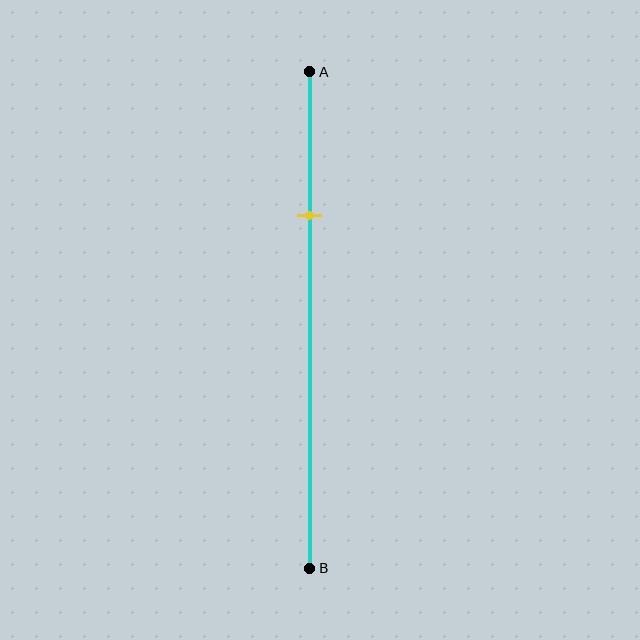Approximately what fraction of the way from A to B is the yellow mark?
The yellow mark is approximately 30% of the way from A to B.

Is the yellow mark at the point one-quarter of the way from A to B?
No, the mark is at about 30% from A, not at the 25% one-quarter point.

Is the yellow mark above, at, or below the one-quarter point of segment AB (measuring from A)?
The yellow mark is below the one-quarter point of segment AB.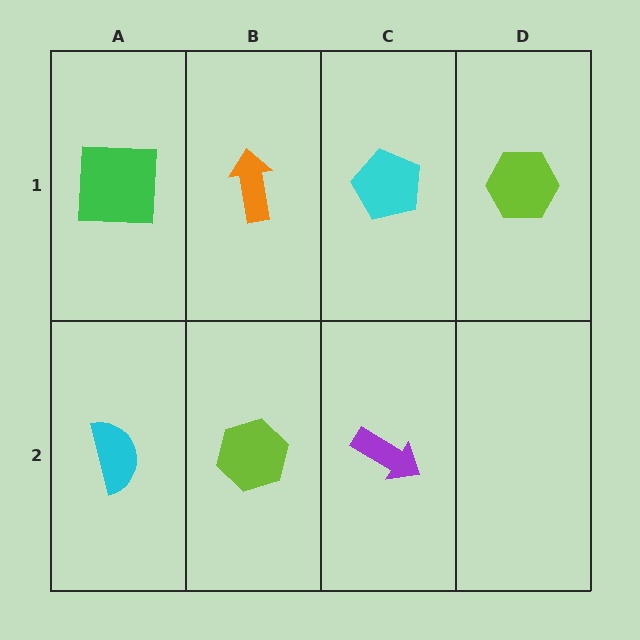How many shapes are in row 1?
4 shapes.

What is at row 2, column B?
A lime hexagon.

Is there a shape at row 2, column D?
No, that cell is empty.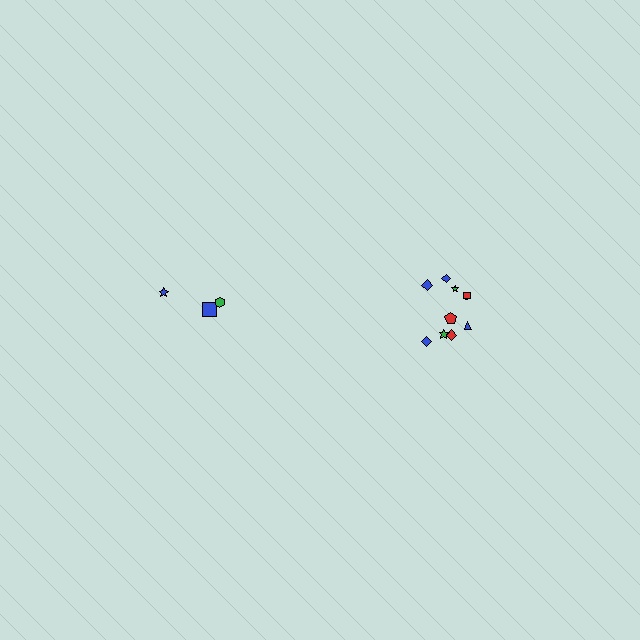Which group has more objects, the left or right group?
The right group.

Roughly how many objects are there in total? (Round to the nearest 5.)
Roughly 15 objects in total.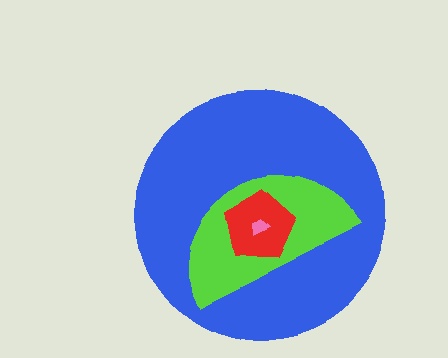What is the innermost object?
The pink trapezoid.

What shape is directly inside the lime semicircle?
The red pentagon.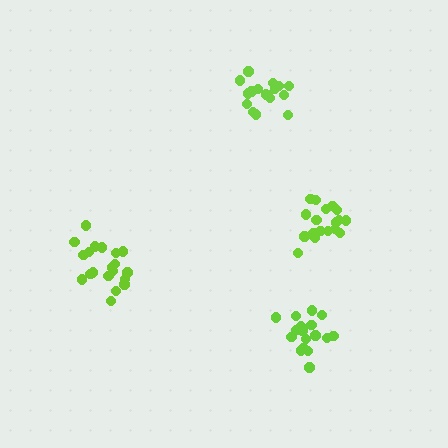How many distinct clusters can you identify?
There are 4 distinct clusters.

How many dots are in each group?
Group 1: 17 dots, Group 2: 20 dots, Group 3: 18 dots, Group 4: 18 dots (73 total).